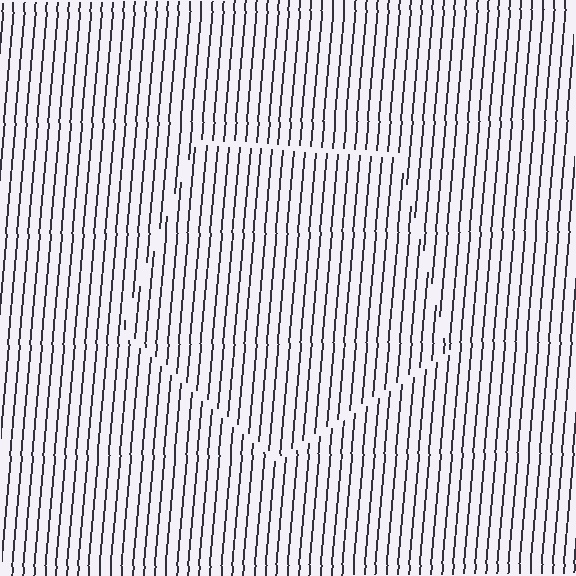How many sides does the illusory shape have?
5 sides — the line-ends trace a pentagon.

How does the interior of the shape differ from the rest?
The interior of the shape contains the same grating, shifted by half a period — the contour is defined by the phase discontinuity where line-ends from the inner and outer gratings abut.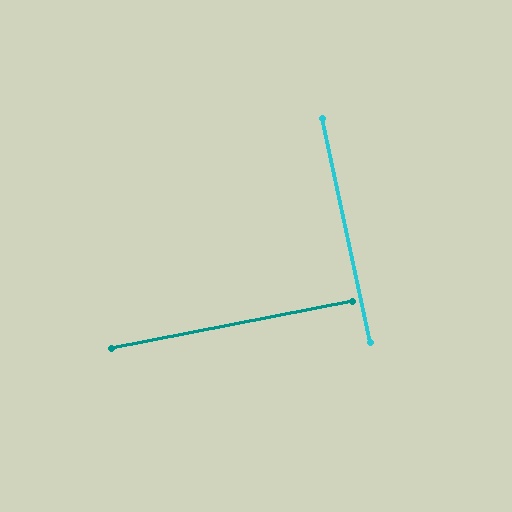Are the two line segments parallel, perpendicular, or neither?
Perpendicular — they meet at approximately 89°.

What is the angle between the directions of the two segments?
Approximately 89 degrees.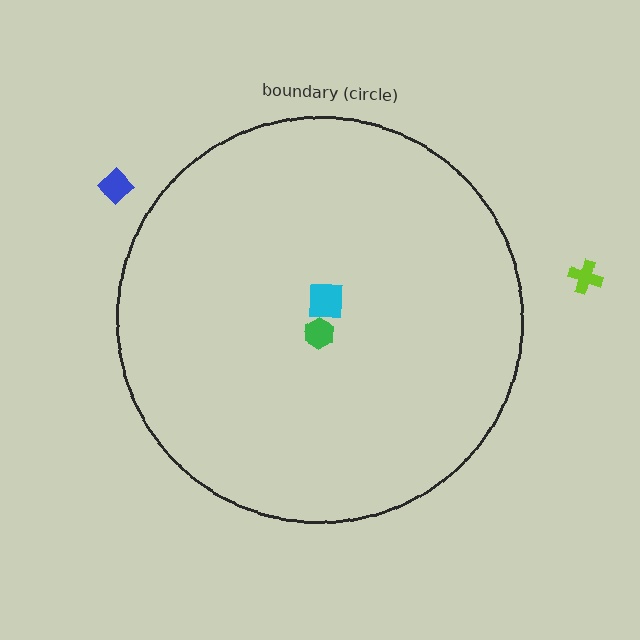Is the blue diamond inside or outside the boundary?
Outside.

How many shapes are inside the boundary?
2 inside, 2 outside.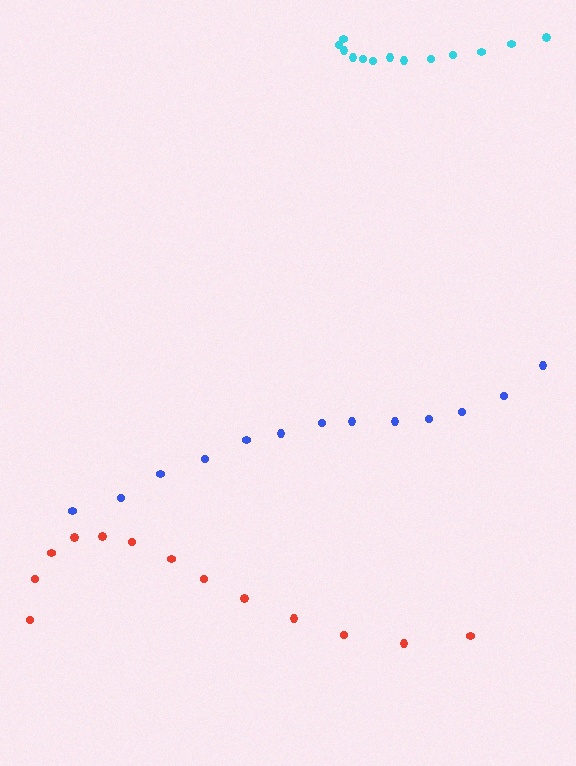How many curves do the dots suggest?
There are 3 distinct paths.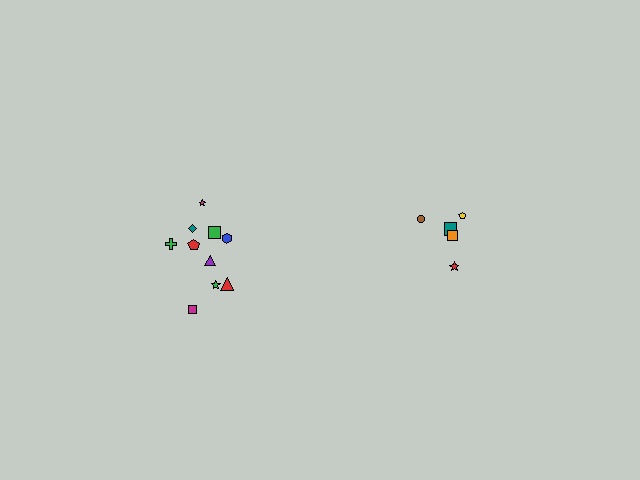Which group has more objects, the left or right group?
The left group.